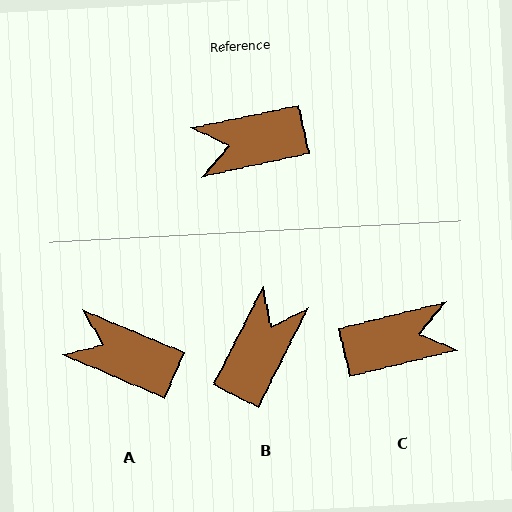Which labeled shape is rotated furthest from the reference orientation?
C, about 179 degrees away.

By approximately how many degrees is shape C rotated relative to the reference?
Approximately 179 degrees clockwise.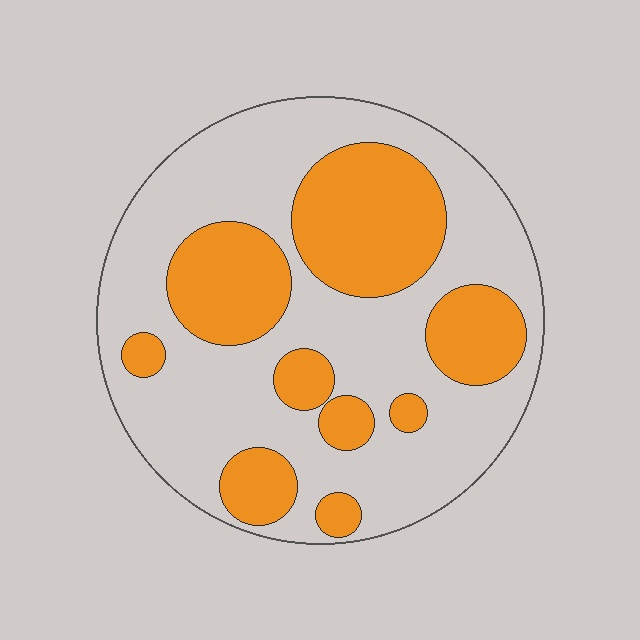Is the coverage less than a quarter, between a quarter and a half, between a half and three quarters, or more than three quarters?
Between a quarter and a half.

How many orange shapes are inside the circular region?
9.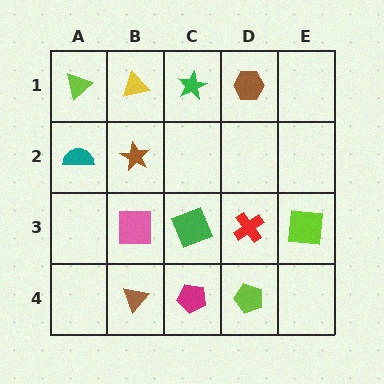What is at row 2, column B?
A brown star.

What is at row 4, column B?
A brown triangle.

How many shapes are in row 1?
4 shapes.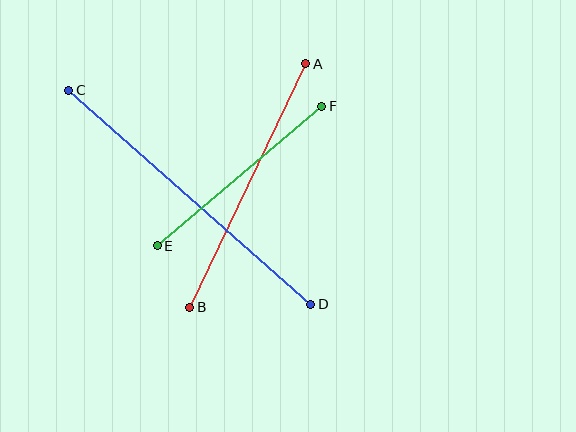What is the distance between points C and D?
The distance is approximately 323 pixels.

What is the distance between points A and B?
The distance is approximately 269 pixels.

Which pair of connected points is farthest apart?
Points C and D are farthest apart.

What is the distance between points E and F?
The distance is approximately 216 pixels.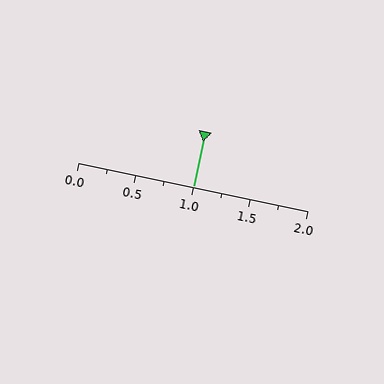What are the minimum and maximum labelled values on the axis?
The axis runs from 0.0 to 2.0.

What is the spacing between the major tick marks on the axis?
The major ticks are spaced 0.5 apart.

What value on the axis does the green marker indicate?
The marker indicates approximately 1.